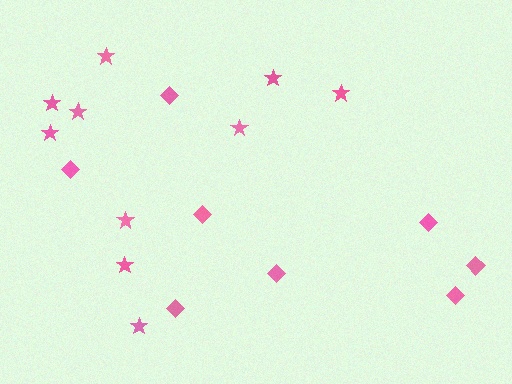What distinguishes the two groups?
There are 2 groups: one group of diamonds (8) and one group of stars (10).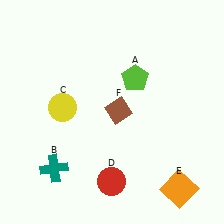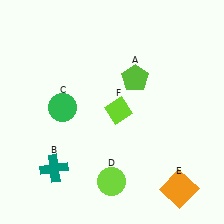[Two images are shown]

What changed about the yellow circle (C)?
In Image 1, C is yellow. In Image 2, it changed to green.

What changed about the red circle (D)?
In Image 1, D is red. In Image 2, it changed to lime.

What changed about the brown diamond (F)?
In Image 1, F is brown. In Image 2, it changed to lime.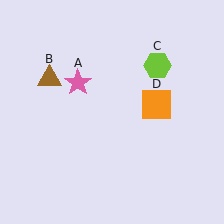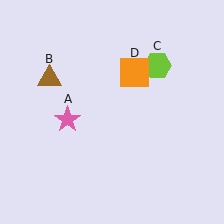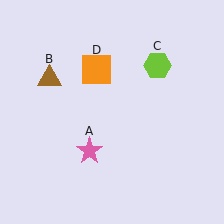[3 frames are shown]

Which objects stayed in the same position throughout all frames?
Brown triangle (object B) and lime hexagon (object C) remained stationary.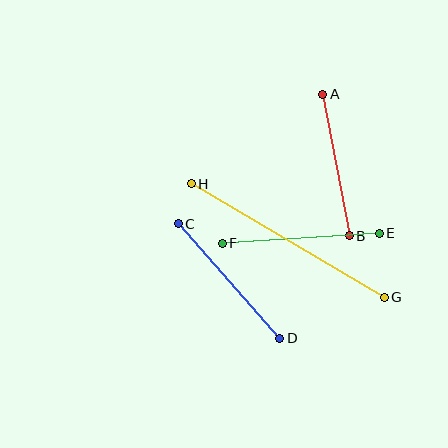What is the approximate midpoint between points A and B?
The midpoint is at approximately (336, 165) pixels.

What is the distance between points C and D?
The distance is approximately 153 pixels.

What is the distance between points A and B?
The distance is approximately 144 pixels.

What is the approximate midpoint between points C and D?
The midpoint is at approximately (229, 281) pixels.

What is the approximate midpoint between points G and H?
The midpoint is at approximately (288, 241) pixels.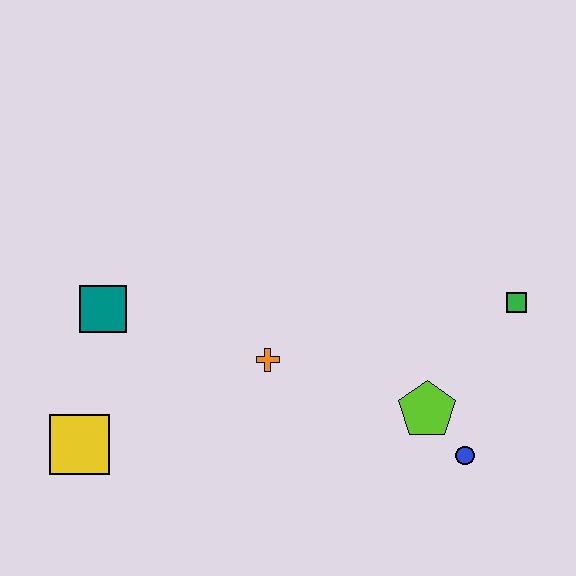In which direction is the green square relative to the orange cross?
The green square is to the right of the orange cross.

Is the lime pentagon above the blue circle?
Yes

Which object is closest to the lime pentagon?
The blue circle is closest to the lime pentagon.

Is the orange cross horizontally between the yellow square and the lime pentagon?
Yes